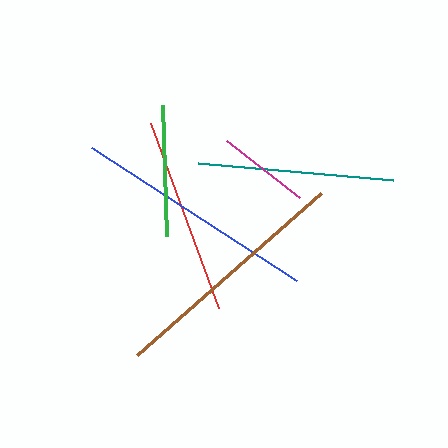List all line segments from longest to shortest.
From longest to shortest: brown, blue, red, teal, green, magenta.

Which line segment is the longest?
The brown line is the longest at approximately 246 pixels.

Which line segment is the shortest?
The magenta line is the shortest at approximately 93 pixels.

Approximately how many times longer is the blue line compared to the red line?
The blue line is approximately 1.2 times the length of the red line.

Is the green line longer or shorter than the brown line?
The brown line is longer than the green line.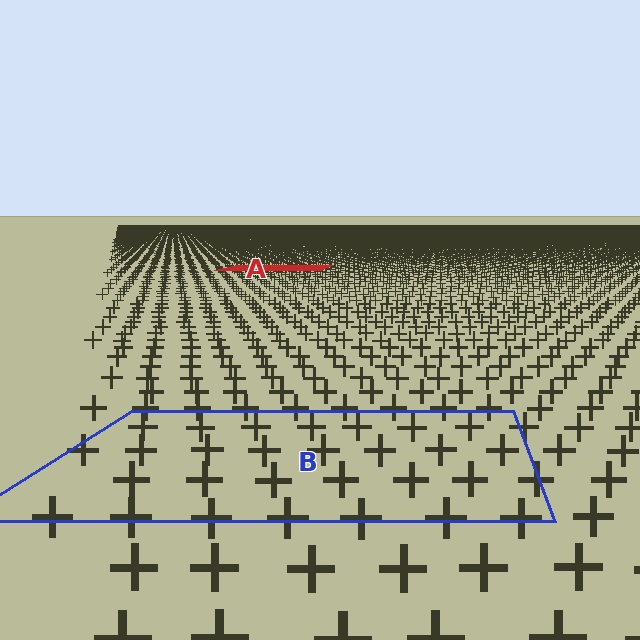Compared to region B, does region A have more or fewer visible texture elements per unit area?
Region A has more texture elements per unit area — they are packed more densely because it is farther away.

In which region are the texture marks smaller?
The texture marks are smaller in region A, because it is farther away.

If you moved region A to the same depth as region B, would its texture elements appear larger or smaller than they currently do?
They would appear larger. At a closer depth, the same texture elements are projected at a bigger on-screen size.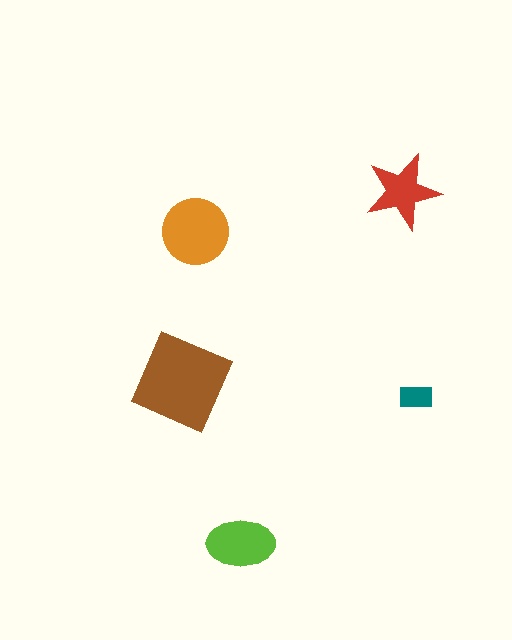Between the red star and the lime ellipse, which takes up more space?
The lime ellipse.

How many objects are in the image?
There are 5 objects in the image.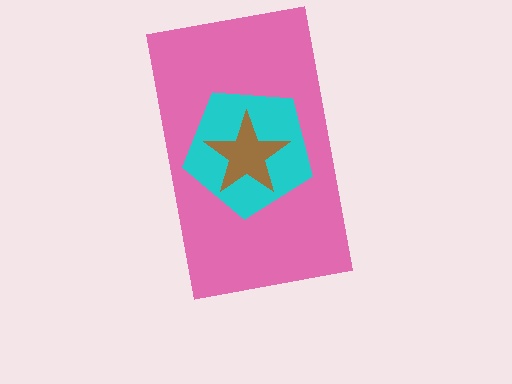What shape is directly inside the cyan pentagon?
The brown star.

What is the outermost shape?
The pink rectangle.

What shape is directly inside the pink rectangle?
The cyan pentagon.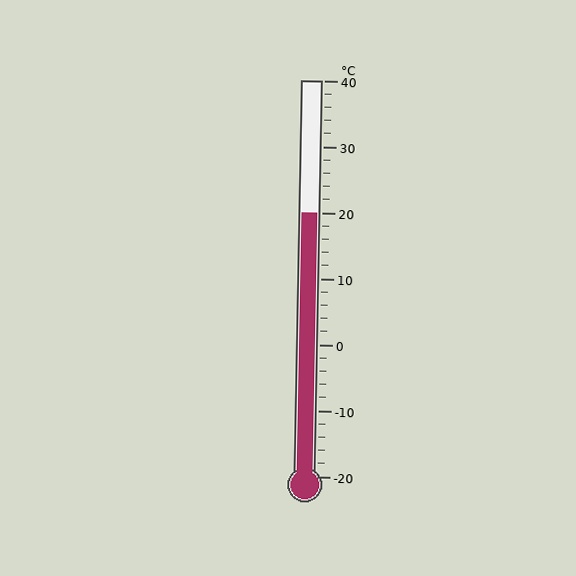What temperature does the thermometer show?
The thermometer shows approximately 20°C.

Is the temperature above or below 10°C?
The temperature is above 10°C.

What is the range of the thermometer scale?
The thermometer scale ranges from -20°C to 40°C.